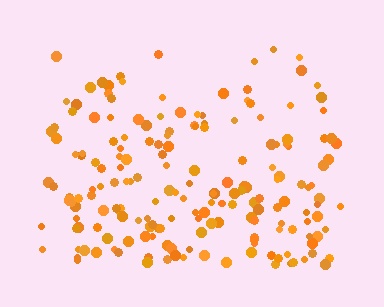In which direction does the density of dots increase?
From top to bottom, with the bottom side densest.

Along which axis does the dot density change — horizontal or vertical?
Vertical.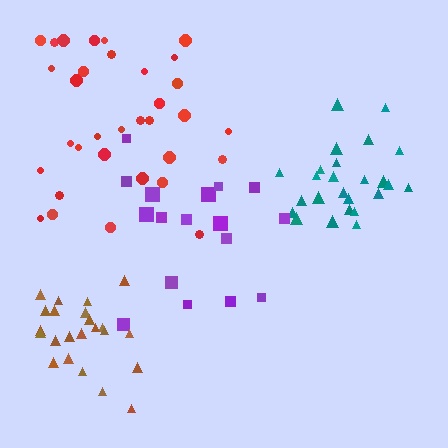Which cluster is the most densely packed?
Teal.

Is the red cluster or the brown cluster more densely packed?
Brown.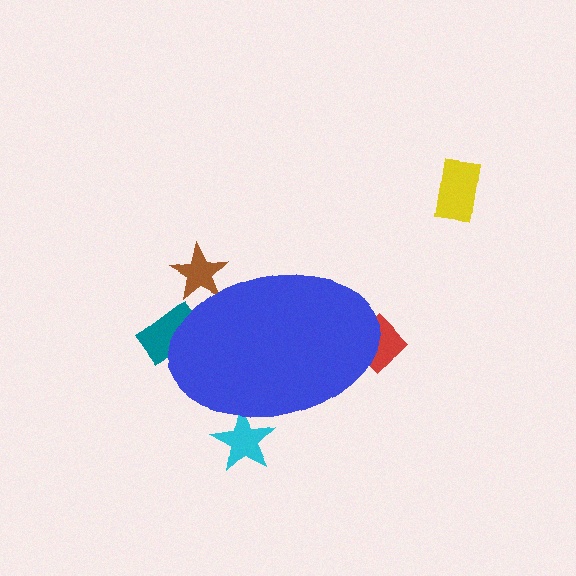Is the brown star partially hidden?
Yes, the brown star is partially hidden behind the blue ellipse.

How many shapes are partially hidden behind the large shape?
4 shapes are partially hidden.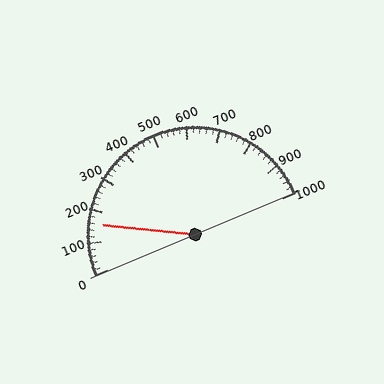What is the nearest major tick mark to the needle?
The nearest major tick mark is 200.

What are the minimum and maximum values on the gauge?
The gauge ranges from 0 to 1000.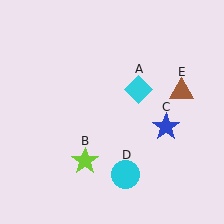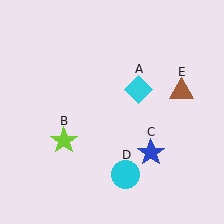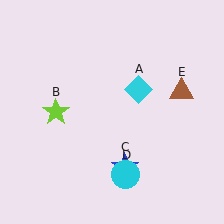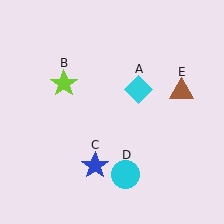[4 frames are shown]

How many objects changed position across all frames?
2 objects changed position: lime star (object B), blue star (object C).